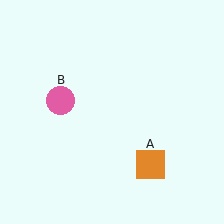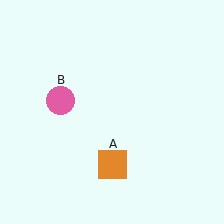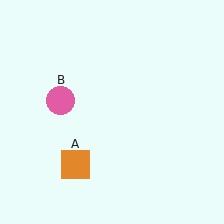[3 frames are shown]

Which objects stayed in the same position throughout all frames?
Pink circle (object B) remained stationary.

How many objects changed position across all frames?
1 object changed position: orange square (object A).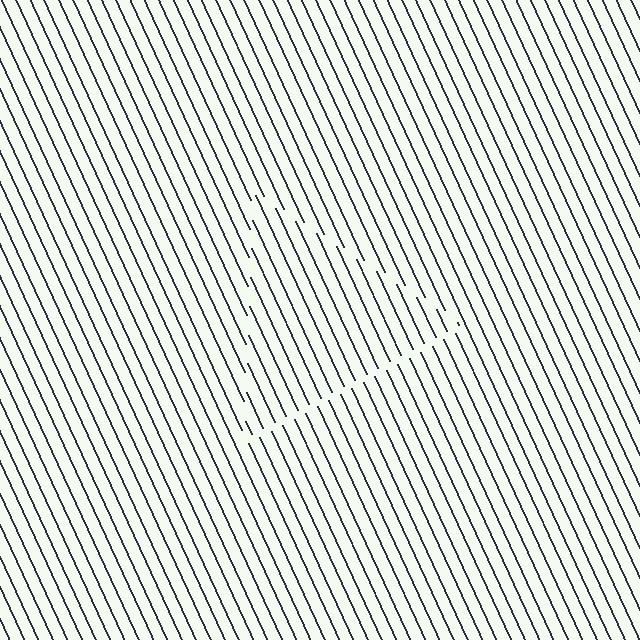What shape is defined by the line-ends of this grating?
An illusory triangle. The interior of the shape contains the same grating, shifted by half a period — the contour is defined by the phase discontinuity where line-ends from the inner and outer gratings abut.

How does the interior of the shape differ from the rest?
The interior of the shape contains the same grating, shifted by half a period — the contour is defined by the phase discontinuity where line-ends from the inner and outer gratings abut.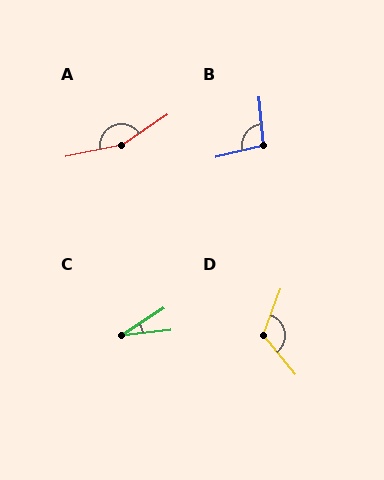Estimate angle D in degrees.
Approximately 120 degrees.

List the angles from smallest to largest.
C (27°), B (99°), D (120°), A (157°).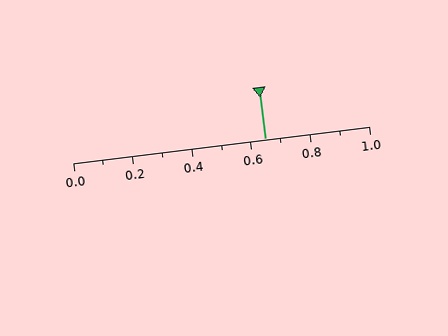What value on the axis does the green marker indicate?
The marker indicates approximately 0.65.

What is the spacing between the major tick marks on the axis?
The major ticks are spaced 0.2 apart.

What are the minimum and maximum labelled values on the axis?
The axis runs from 0.0 to 1.0.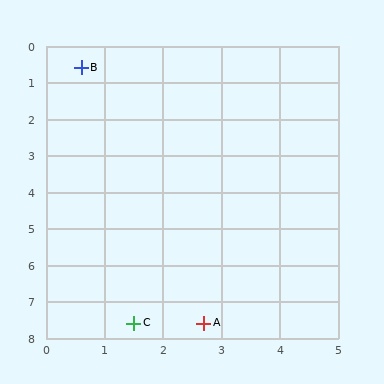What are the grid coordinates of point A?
Point A is at approximately (2.7, 7.6).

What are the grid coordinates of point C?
Point C is at approximately (1.5, 7.6).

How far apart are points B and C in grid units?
Points B and C are about 7.1 grid units apart.